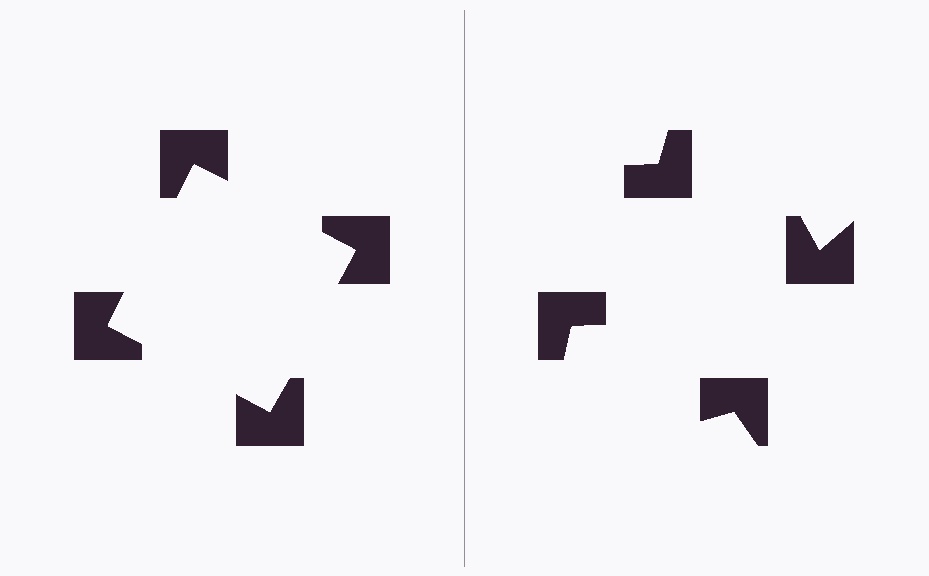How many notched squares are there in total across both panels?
8 — 4 on each side.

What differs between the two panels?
The notched squares are positioned identically on both sides; only the wedge orientations differ. On the left they align to a square; on the right they are misaligned.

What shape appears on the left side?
An illusory square.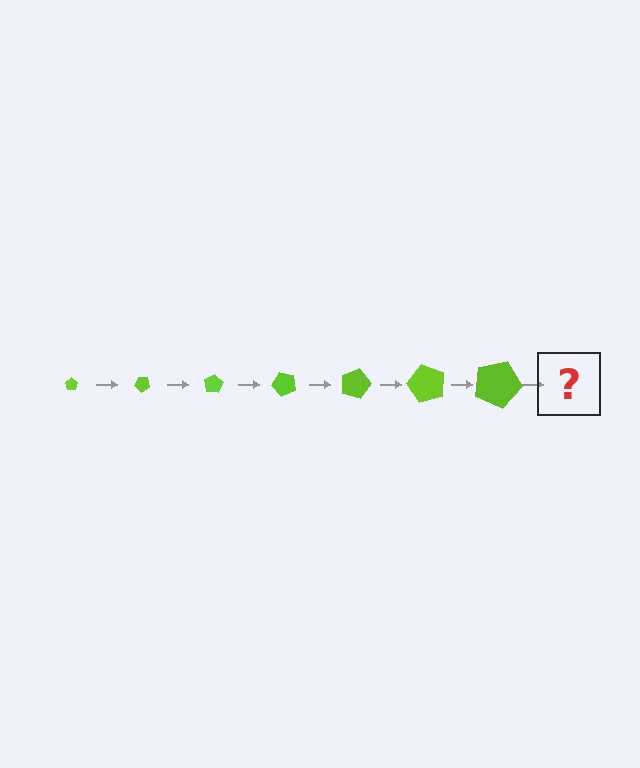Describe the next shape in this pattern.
It should be a pentagon, larger than the previous one and rotated 280 degrees from the start.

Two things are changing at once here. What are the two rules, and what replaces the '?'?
The two rules are that the pentagon grows larger each step and it rotates 40 degrees each step. The '?' should be a pentagon, larger than the previous one and rotated 280 degrees from the start.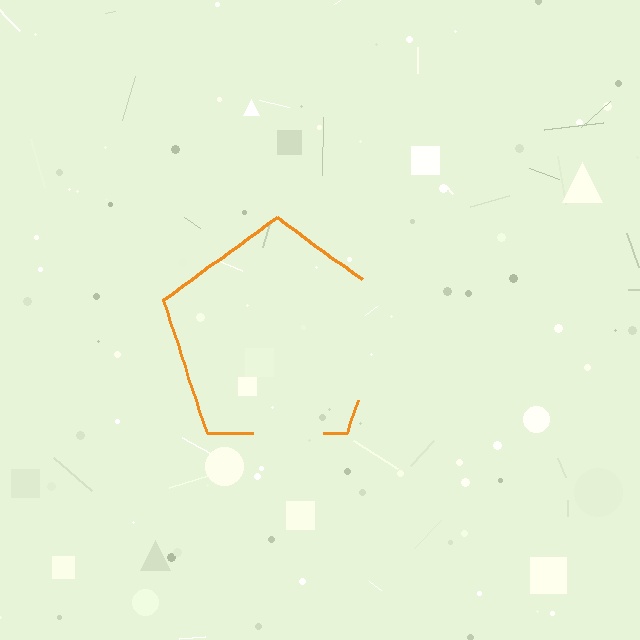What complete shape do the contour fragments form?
The contour fragments form a pentagon.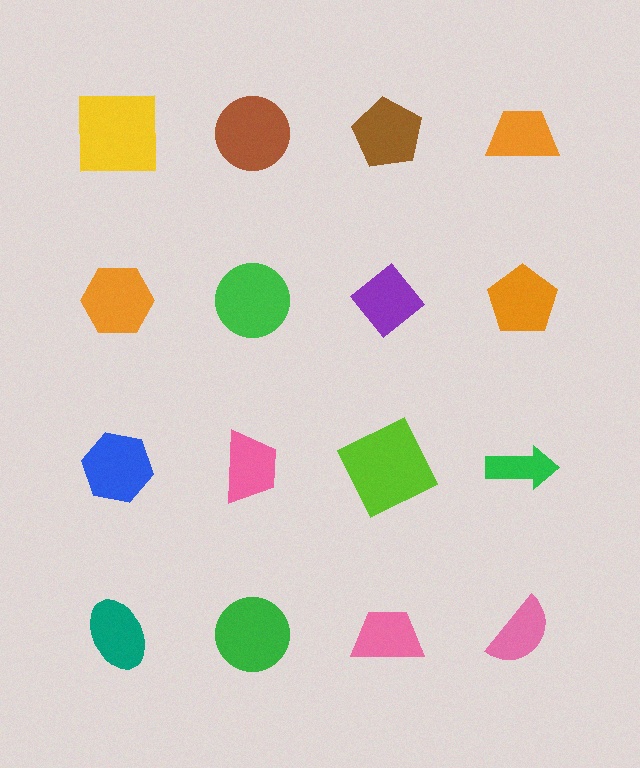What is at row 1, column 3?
A brown pentagon.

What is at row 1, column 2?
A brown circle.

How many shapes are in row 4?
4 shapes.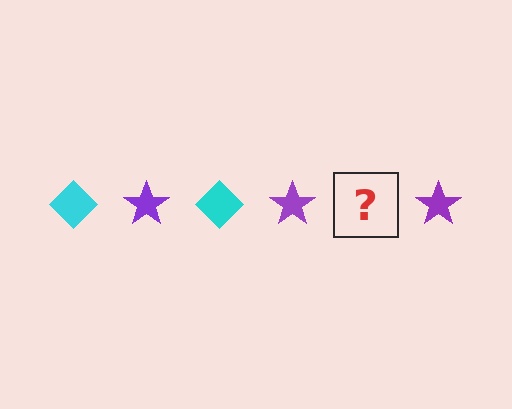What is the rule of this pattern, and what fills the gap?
The rule is that the pattern alternates between cyan diamond and purple star. The gap should be filled with a cyan diamond.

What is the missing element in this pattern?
The missing element is a cyan diamond.